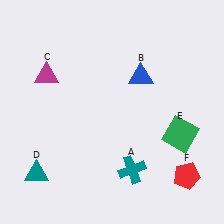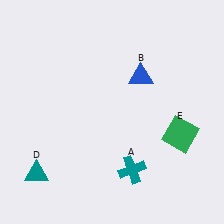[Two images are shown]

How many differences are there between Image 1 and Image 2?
There are 2 differences between the two images.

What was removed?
The red pentagon (F), the magenta triangle (C) were removed in Image 2.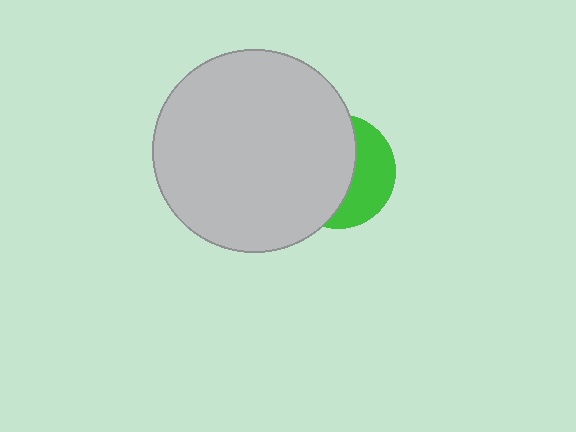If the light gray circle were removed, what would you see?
You would see the complete green circle.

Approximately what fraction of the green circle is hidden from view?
Roughly 61% of the green circle is hidden behind the light gray circle.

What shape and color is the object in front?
The object in front is a light gray circle.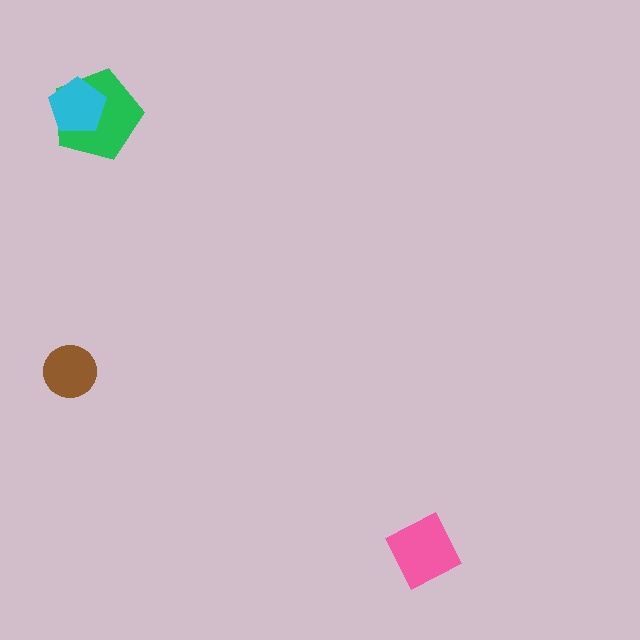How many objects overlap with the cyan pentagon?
1 object overlaps with the cyan pentagon.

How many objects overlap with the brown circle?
0 objects overlap with the brown circle.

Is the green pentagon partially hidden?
Yes, it is partially covered by another shape.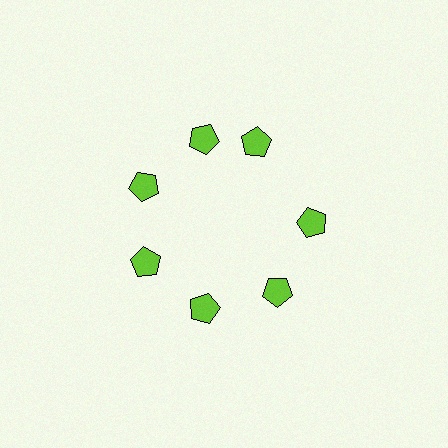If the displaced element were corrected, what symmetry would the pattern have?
It would have 7-fold rotational symmetry — the pattern would map onto itself every 51 degrees.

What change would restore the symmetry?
The symmetry would be restored by rotating it back into even spacing with its neighbors so that all 7 pentagons sit at equal angles and equal distance from the center.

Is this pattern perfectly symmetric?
No. The 7 lime pentagons are arranged in a ring, but one element near the 1 o'clock position is rotated out of alignment along the ring, breaking the 7-fold rotational symmetry.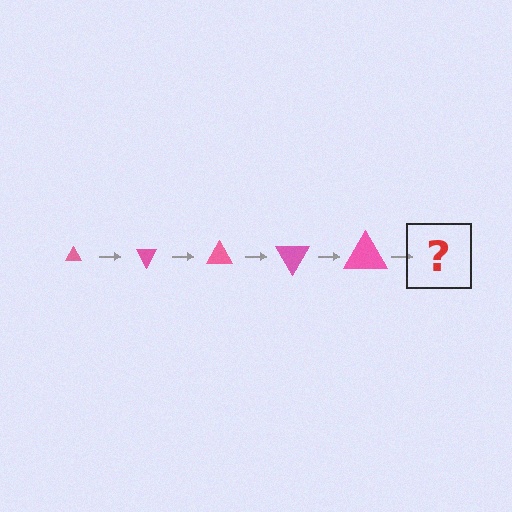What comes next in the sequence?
The next element should be a triangle, larger than the previous one and rotated 300 degrees from the start.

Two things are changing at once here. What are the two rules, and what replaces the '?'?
The two rules are that the triangle grows larger each step and it rotates 60 degrees each step. The '?' should be a triangle, larger than the previous one and rotated 300 degrees from the start.